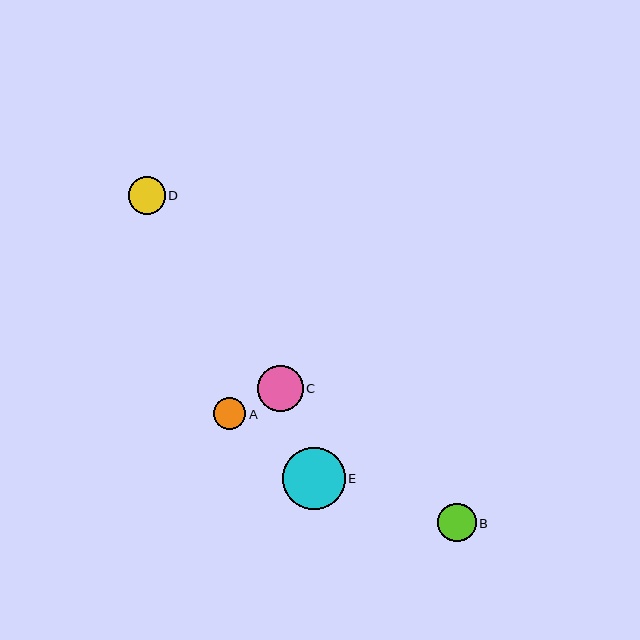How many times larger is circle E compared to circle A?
Circle E is approximately 2.0 times the size of circle A.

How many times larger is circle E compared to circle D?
Circle E is approximately 1.7 times the size of circle D.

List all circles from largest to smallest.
From largest to smallest: E, C, B, D, A.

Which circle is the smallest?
Circle A is the smallest with a size of approximately 32 pixels.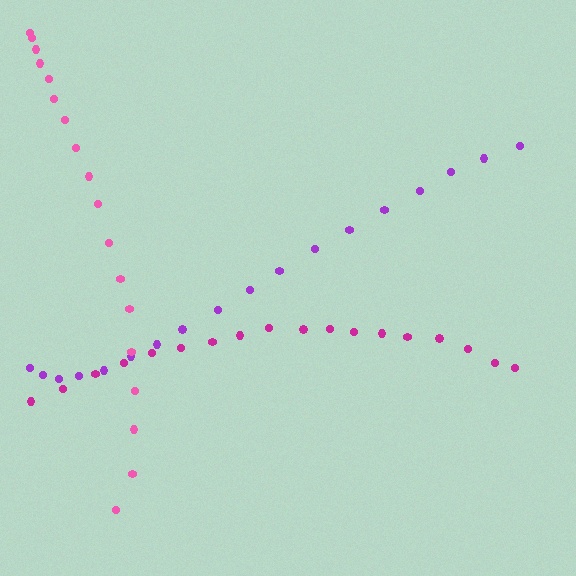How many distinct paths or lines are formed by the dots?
There are 3 distinct paths.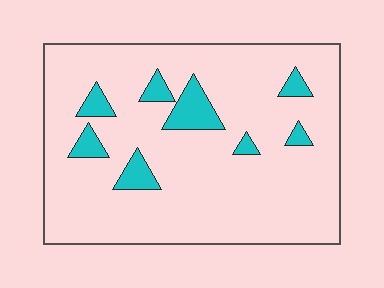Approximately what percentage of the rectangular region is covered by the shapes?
Approximately 10%.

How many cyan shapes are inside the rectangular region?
8.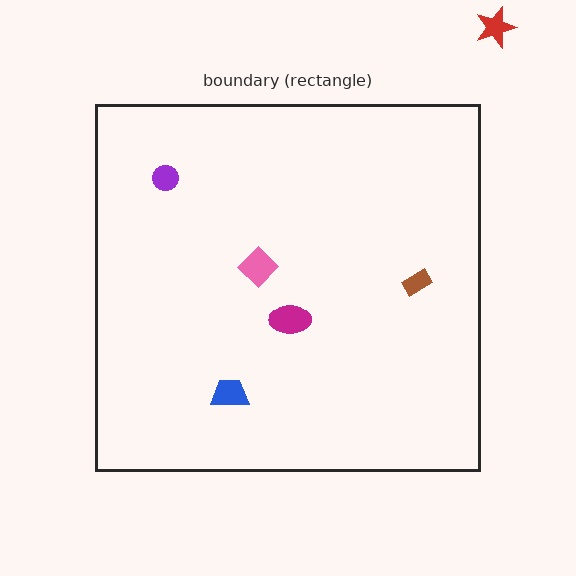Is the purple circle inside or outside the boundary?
Inside.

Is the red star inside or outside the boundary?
Outside.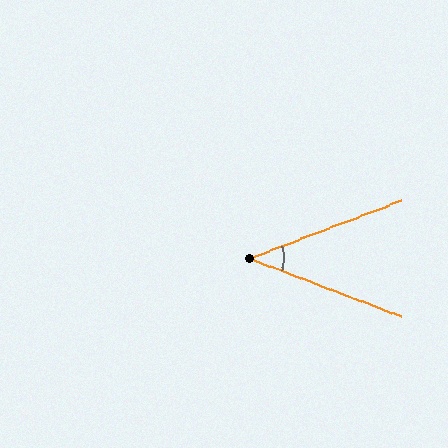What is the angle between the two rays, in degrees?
Approximately 42 degrees.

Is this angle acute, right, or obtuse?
It is acute.